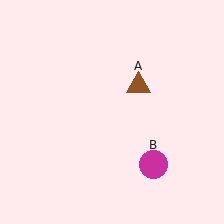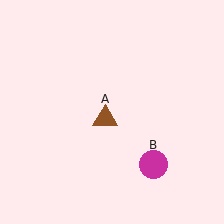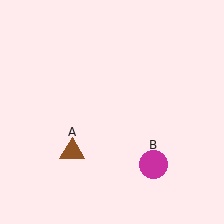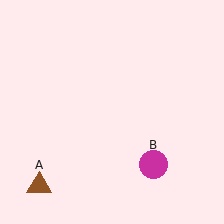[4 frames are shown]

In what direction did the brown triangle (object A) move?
The brown triangle (object A) moved down and to the left.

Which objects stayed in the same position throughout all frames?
Magenta circle (object B) remained stationary.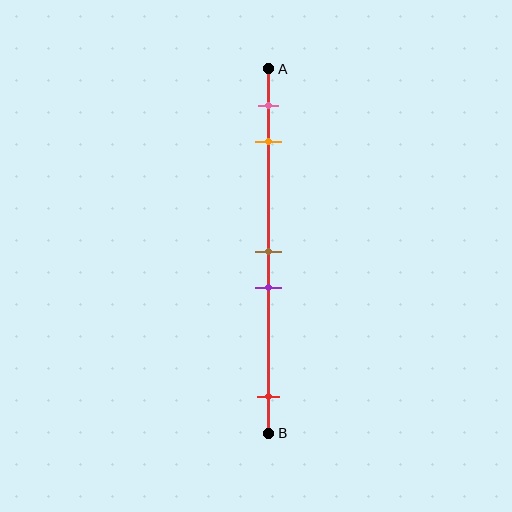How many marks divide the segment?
There are 5 marks dividing the segment.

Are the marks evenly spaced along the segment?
No, the marks are not evenly spaced.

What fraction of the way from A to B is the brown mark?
The brown mark is approximately 50% (0.5) of the way from A to B.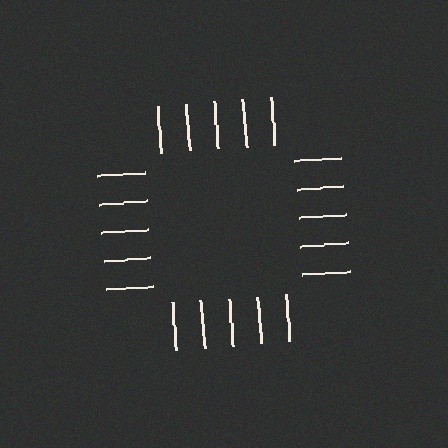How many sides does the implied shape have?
4 sides — the line-ends trace a square.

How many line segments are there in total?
20 — 5 along each of the 4 edges.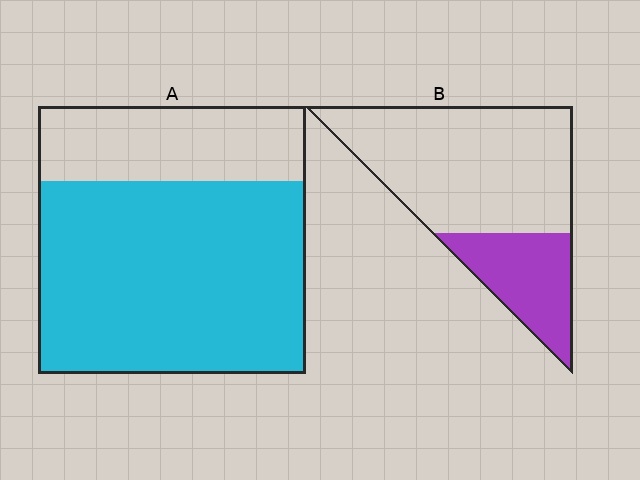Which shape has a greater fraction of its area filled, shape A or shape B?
Shape A.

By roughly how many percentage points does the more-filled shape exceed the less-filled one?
By roughly 45 percentage points (A over B).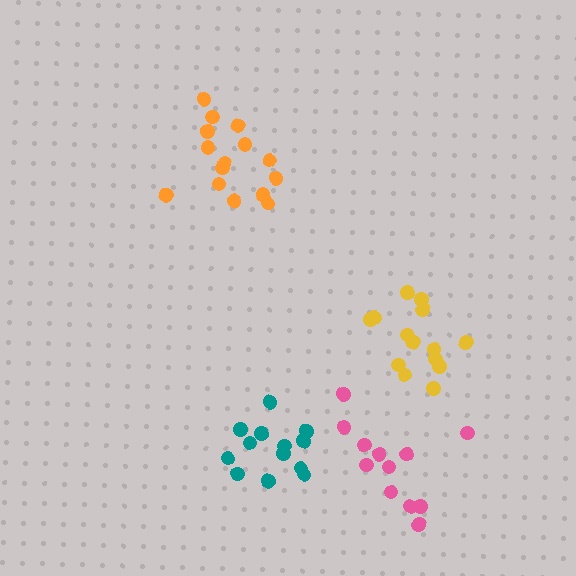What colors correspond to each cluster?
The clusters are colored: yellow, orange, pink, teal.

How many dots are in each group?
Group 1: 14 dots, Group 2: 15 dots, Group 3: 12 dots, Group 4: 13 dots (54 total).